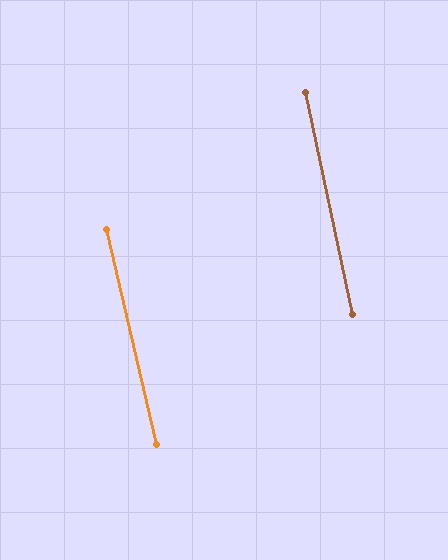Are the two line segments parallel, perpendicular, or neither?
Parallel — their directions differ by only 1.3°.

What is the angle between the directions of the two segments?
Approximately 1 degree.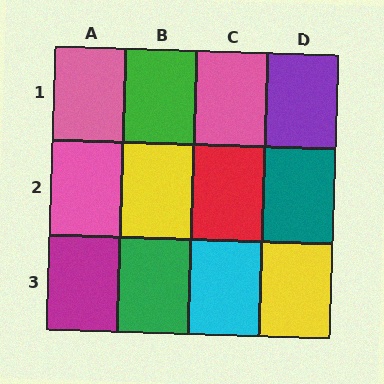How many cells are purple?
1 cell is purple.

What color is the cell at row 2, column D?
Teal.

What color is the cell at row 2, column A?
Pink.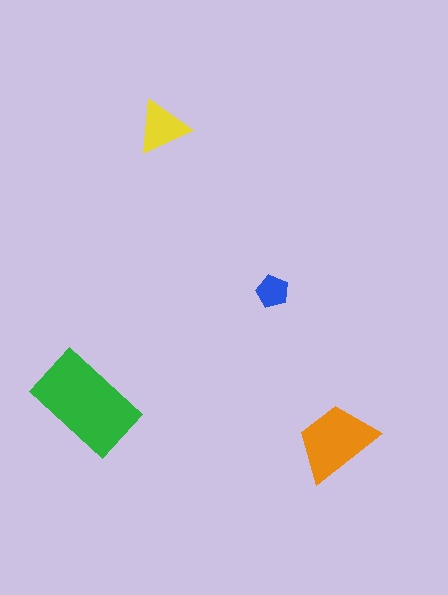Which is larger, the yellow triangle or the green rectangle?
The green rectangle.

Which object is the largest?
The green rectangle.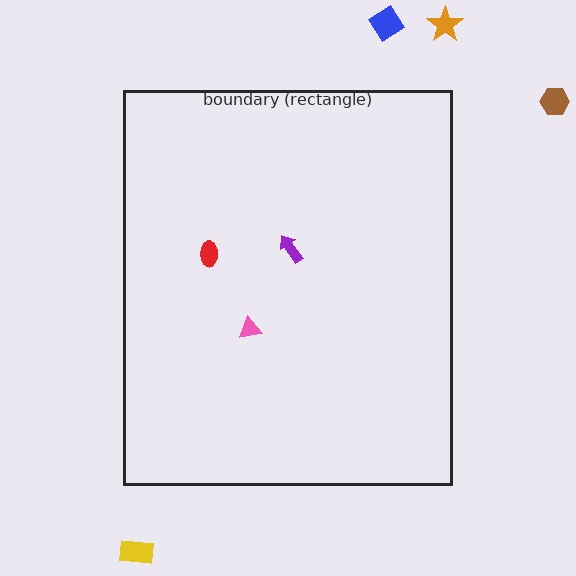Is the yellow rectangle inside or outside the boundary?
Outside.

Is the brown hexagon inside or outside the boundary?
Outside.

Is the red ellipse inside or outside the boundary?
Inside.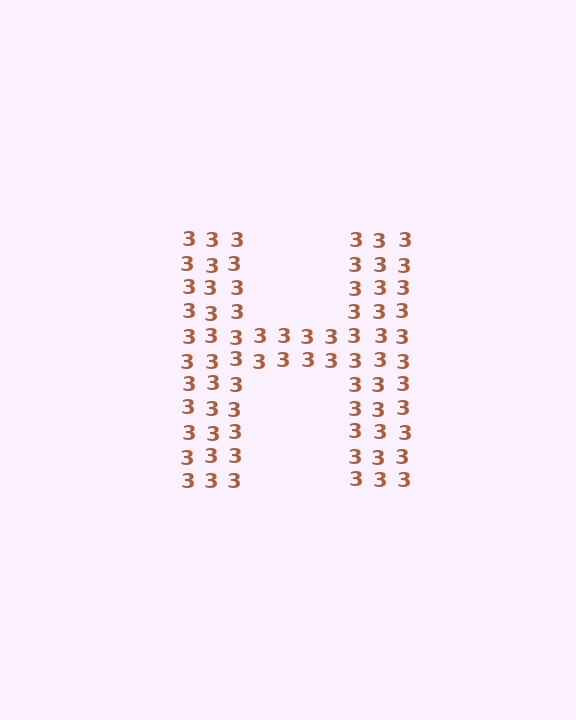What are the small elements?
The small elements are digit 3's.